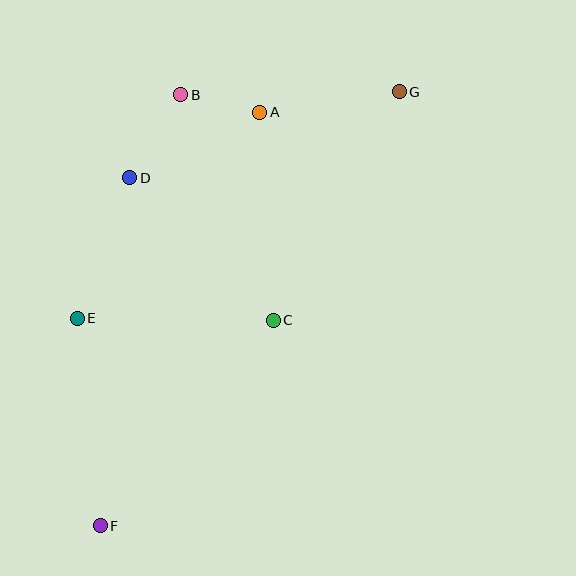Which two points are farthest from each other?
Points F and G are farthest from each other.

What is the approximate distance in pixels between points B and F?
The distance between B and F is approximately 438 pixels.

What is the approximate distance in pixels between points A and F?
The distance between A and F is approximately 443 pixels.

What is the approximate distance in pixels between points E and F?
The distance between E and F is approximately 208 pixels.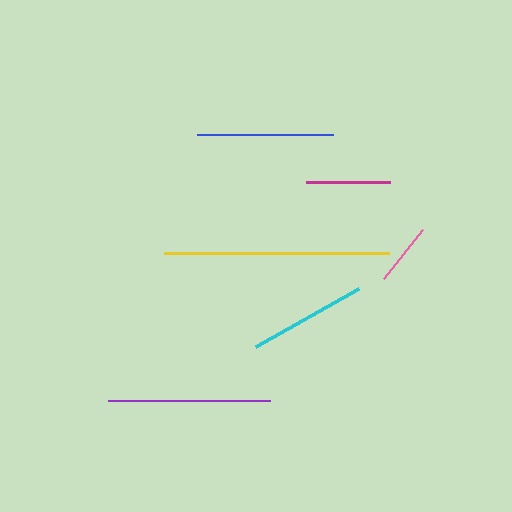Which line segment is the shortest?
The pink line is the shortest at approximately 63 pixels.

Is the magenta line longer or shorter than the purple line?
The purple line is longer than the magenta line.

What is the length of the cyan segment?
The cyan segment is approximately 119 pixels long.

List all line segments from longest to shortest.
From longest to shortest: yellow, purple, blue, cyan, magenta, pink.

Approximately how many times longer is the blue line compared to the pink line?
The blue line is approximately 2.2 times the length of the pink line.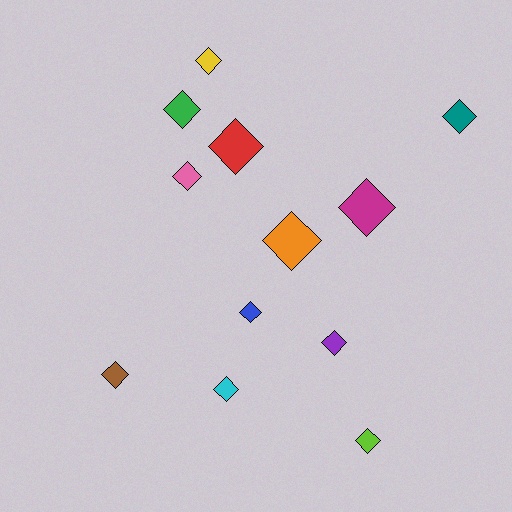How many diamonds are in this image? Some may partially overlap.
There are 12 diamonds.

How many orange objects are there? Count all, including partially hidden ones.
There is 1 orange object.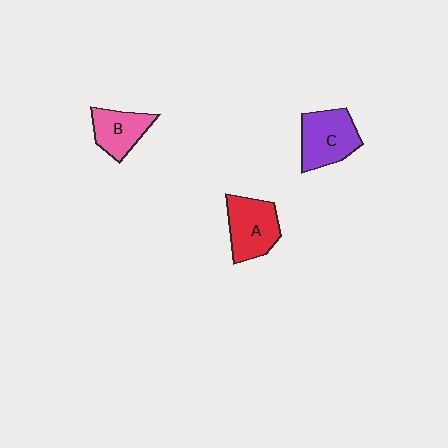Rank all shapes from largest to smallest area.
From largest to smallest: C (purple), A (red), B (pink).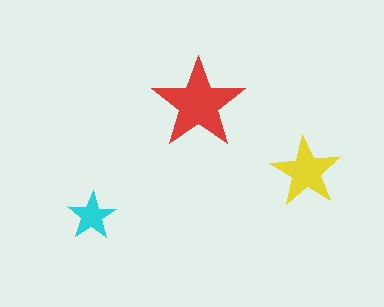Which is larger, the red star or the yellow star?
The red one.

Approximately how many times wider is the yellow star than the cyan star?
About 1.5 times wider.